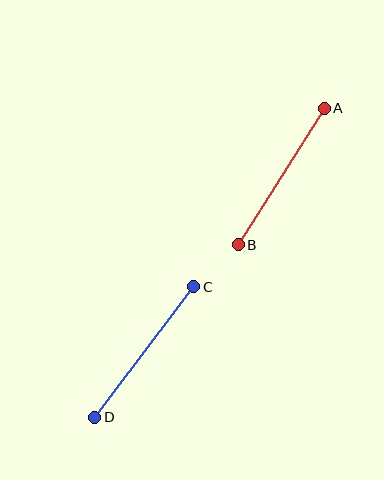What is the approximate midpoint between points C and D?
The midpoint is at approximately (144, 352) pixels.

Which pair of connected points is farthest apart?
Points C and D are farthest apart.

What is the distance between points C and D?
The distance is approximately 164 pixels.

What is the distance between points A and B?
The distance is approximately 161 pixels.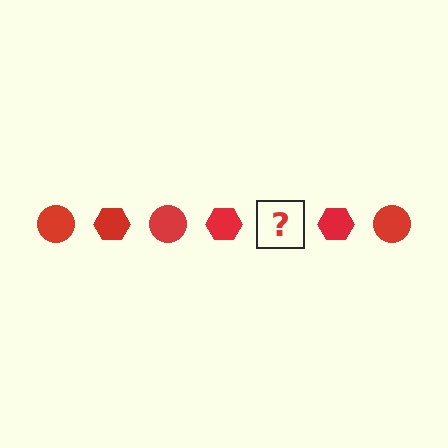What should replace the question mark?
The question mark should be replaced with a red circle.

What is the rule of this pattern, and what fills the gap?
The rule is that the pattern cycles through circle, hexagon shapes in red. The gap should be filled with a red circle.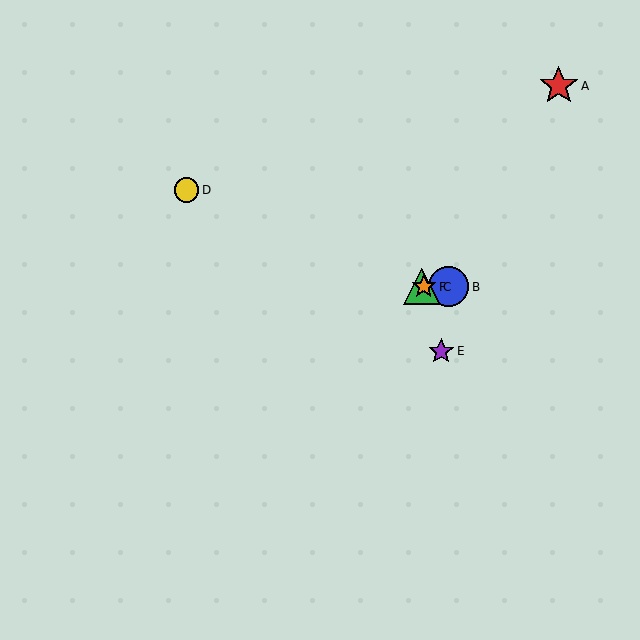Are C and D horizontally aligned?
No, C is at y≈287 and D is at y≈190.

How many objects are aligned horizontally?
3 objects (B, C, F) are aligned horizontally.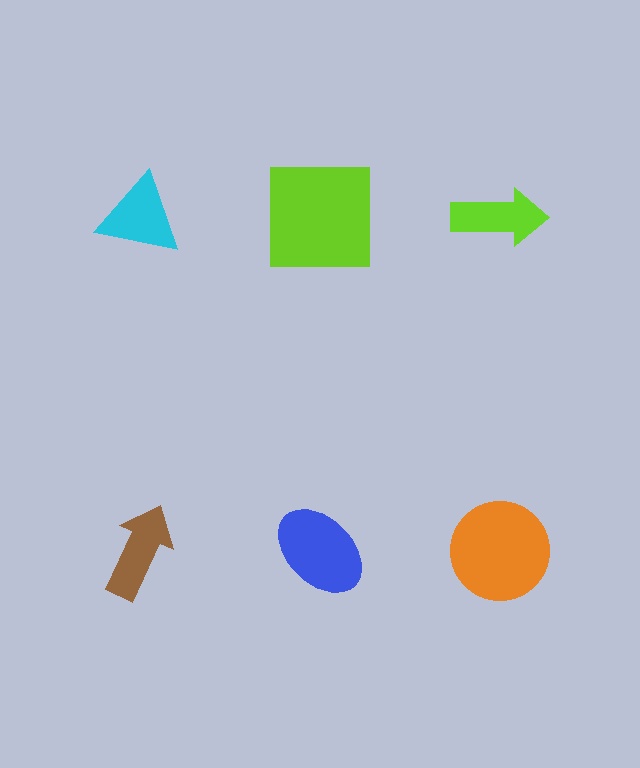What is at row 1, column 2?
A lime square.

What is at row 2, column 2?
A blue ellipse.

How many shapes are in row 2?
3 shapes.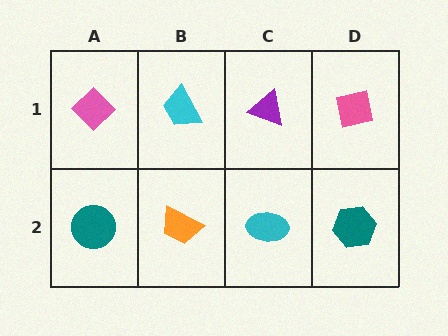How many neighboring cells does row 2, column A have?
2.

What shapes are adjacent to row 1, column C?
A cyan ellipse (row 2, column C), a cyan trapezoid (row 1, column B), a pink square (row 1, column D).